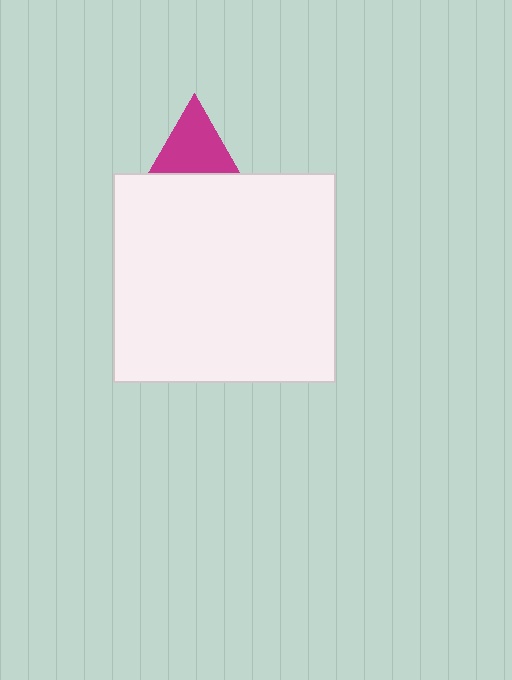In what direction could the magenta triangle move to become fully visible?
The magenta triangle could move up. That would shift it out from behind the white rectangle entirely.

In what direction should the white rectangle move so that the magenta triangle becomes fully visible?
The white rectangle should move down. That is the shortest direction to clear the overlap and leave the magenta triangle fully visible.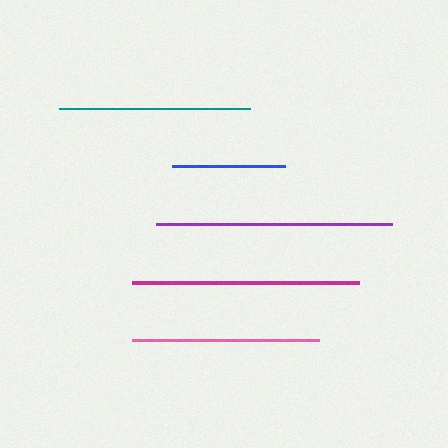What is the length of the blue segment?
The blue segment is approximately 113 pixels long.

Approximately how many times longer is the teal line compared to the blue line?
The teal line is approximately 1.7 times the length of the blue line.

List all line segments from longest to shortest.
From longest to shortest: purple, magenta, teal, pink, blue.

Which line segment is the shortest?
The blue line is the shortest at approximately 113 pixels.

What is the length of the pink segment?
The pink segment is approximately 187 pixels long.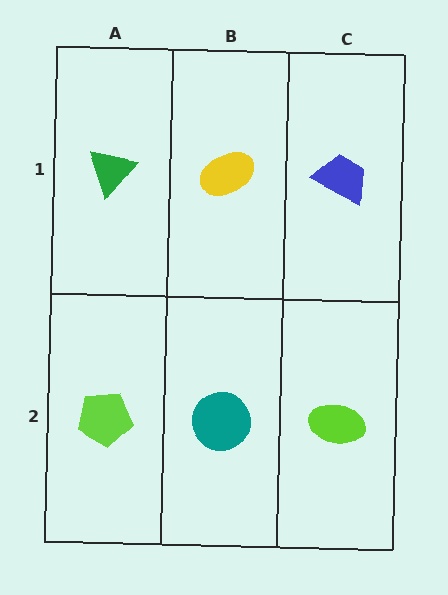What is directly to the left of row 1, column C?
A yellow ellipse.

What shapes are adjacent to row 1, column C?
A lime ellipse (row 2, column C), a yellow ellipse (row 1, column B).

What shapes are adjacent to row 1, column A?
A lime pentagon (row 2, column A), a yellow ellipse (row 1, column B).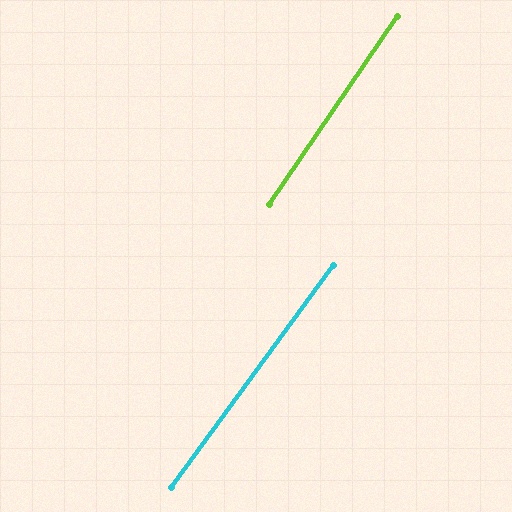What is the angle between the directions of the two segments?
Approximately 2 degrees.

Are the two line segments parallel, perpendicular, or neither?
Parallel — their directions differ by only 2.0°.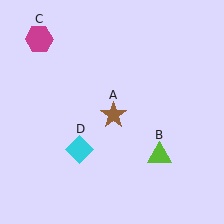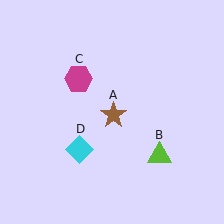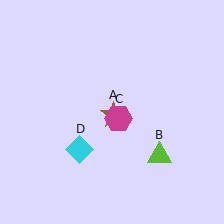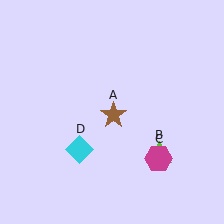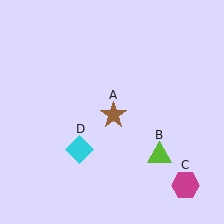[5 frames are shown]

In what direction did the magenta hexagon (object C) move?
The magenta hexagon (object C) moved down and to the right.